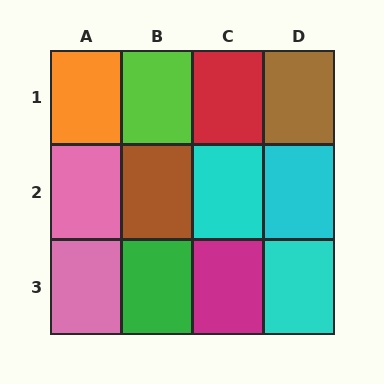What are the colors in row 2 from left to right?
Pink, brown, cyan, cyan.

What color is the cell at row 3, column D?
Cyan.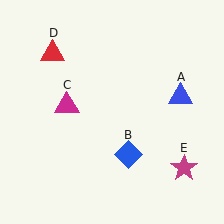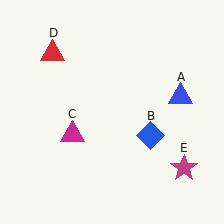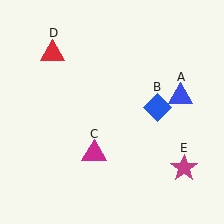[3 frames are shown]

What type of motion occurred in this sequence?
The blue diamond (object B), magenta triangle (object C) rotated counterclockwise around the center of the scene.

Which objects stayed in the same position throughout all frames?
Blue triangle (object A) and red triangle (object D) and magenta star (object E) remained stationary.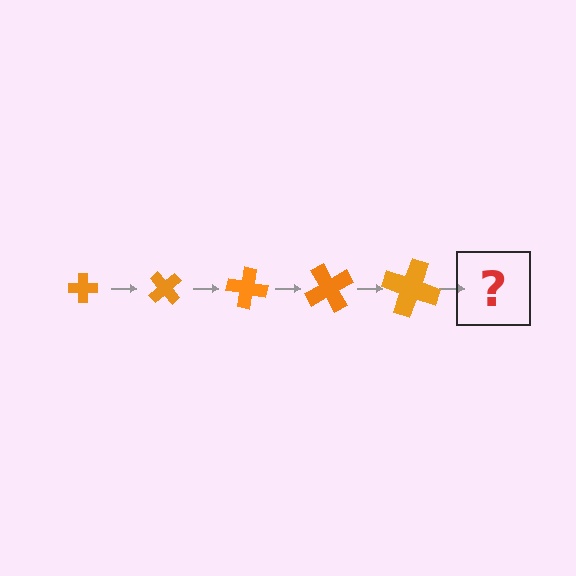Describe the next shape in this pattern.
It should be a cross, larger than the previous one and rotated 250 degrees from the start.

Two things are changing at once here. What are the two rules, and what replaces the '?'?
The two rules are that the cross grows larger each step and it rotates 50 degrees each step. The '?' should be a cross, larger than the previous one and rotated 250 degrees from the start.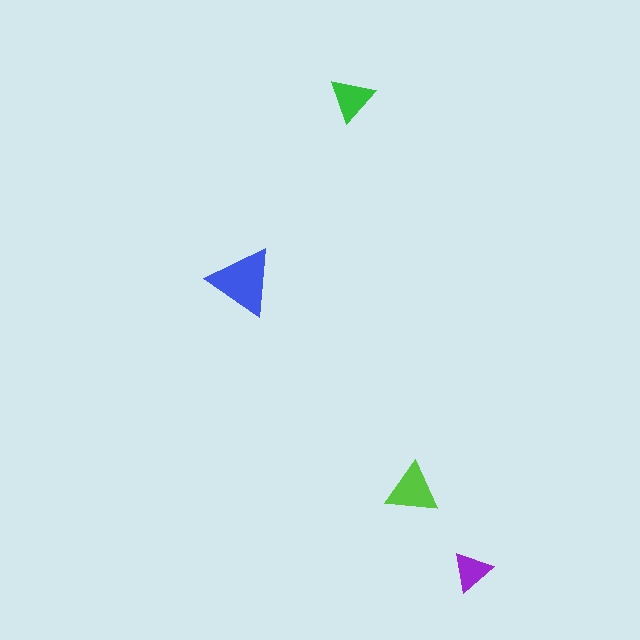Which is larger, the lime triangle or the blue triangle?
The blue one.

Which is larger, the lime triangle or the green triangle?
The lime one.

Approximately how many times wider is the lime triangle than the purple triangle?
About 1.5 times wider.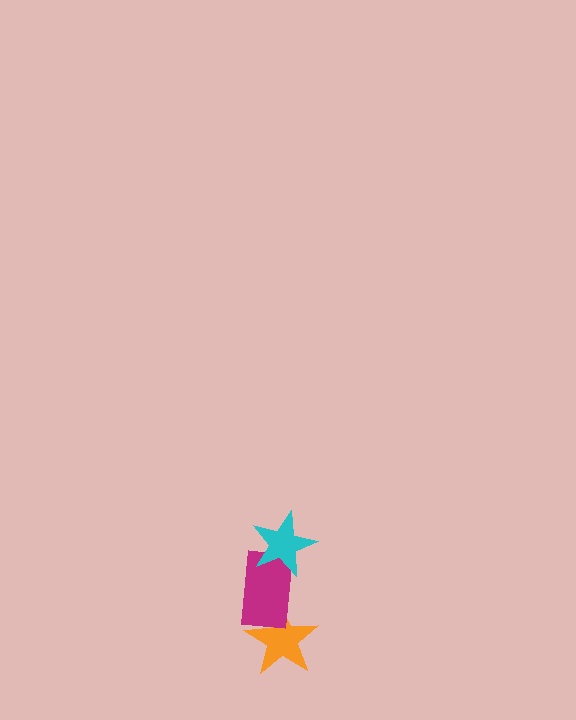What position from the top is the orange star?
The orange star is 3rd from the top.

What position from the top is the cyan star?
The cyan star is 1st from the top.